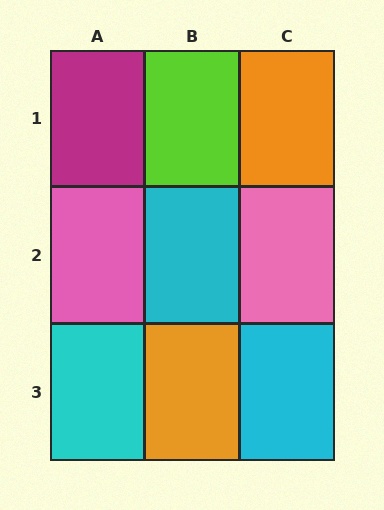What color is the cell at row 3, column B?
Orange.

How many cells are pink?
2 cells are pink.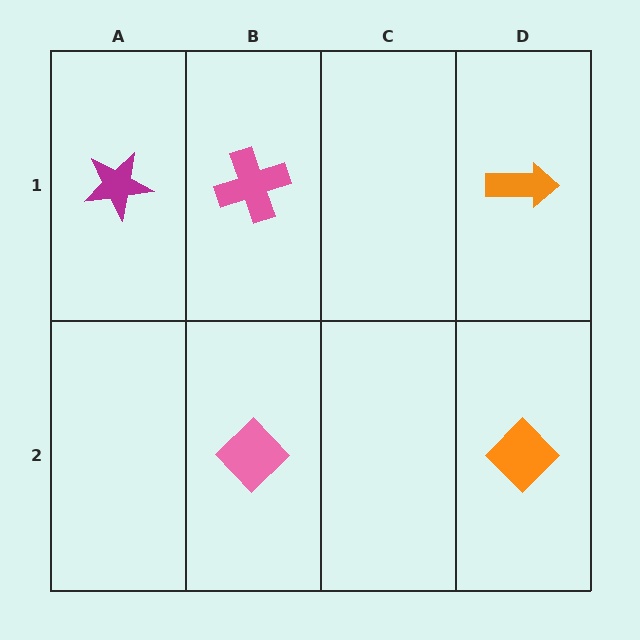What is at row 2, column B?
A pink diamond.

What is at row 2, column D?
An orange diamond.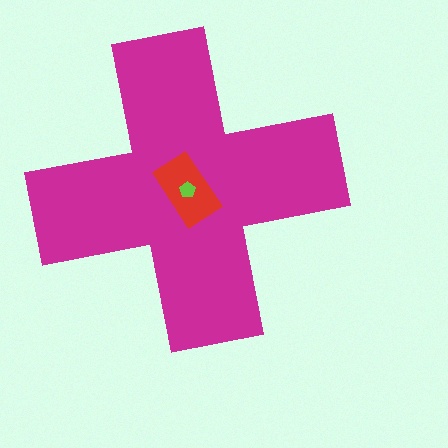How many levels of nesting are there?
3.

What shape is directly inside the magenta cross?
The red rectangle.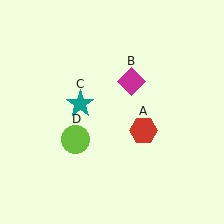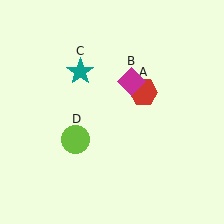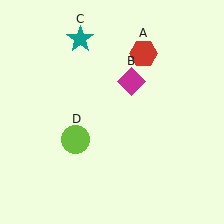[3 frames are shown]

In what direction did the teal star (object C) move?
The teal star (object C) moved up.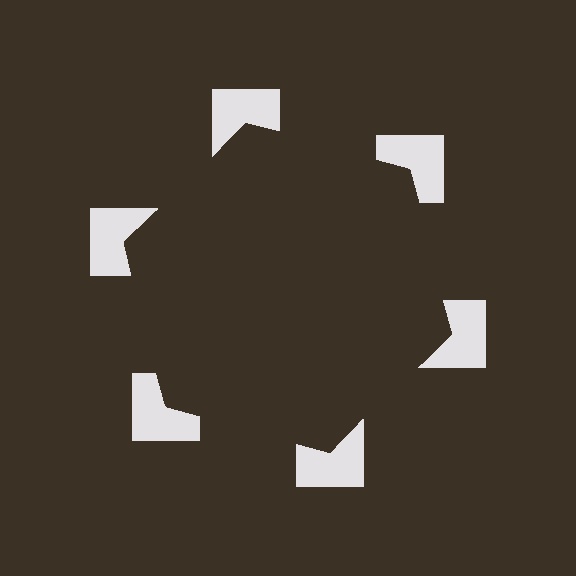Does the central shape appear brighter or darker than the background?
It typically appears slightly darker than the background, even though no actual brightness change is drawn.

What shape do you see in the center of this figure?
An illusory hexagon — its edges are inferred from the aligned wedge cuts in the notched squares, not physically drawn.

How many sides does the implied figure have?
6 sides.